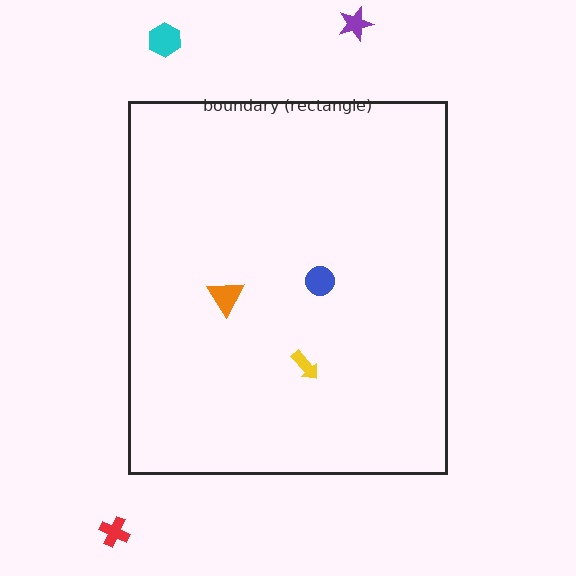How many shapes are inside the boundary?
3 inside, 3 outside.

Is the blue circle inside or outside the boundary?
Inside.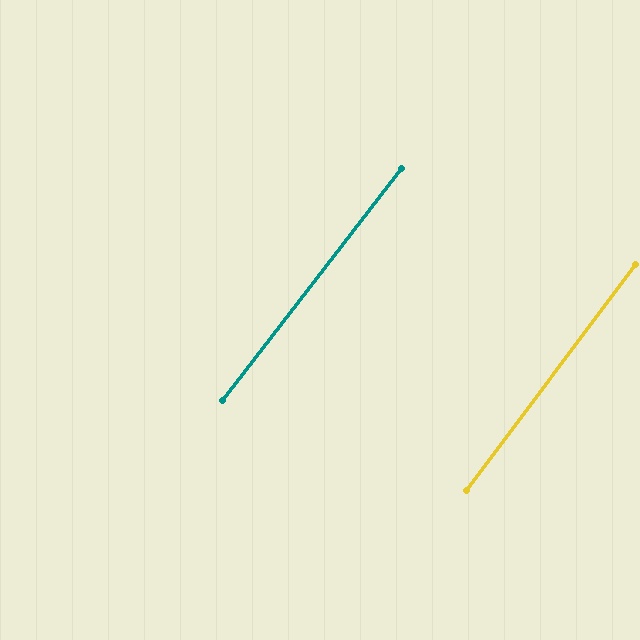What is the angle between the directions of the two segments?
Approximately 1 degree.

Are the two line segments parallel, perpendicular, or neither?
Parallel — their directions differ by only 0.7°.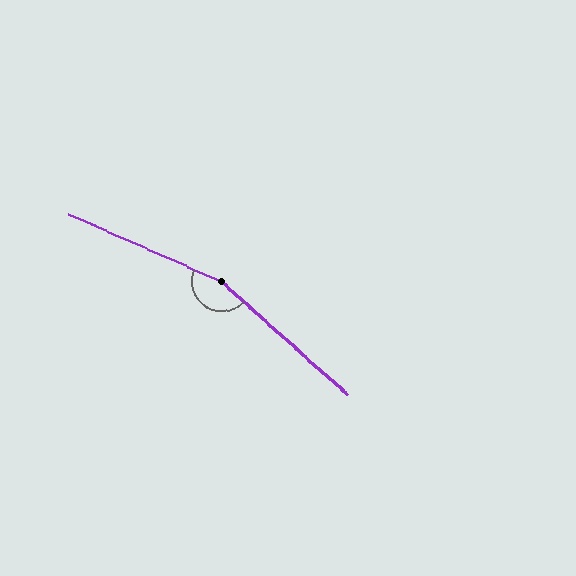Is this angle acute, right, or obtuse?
It is obtuse.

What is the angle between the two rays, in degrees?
Approximately 162 degrees.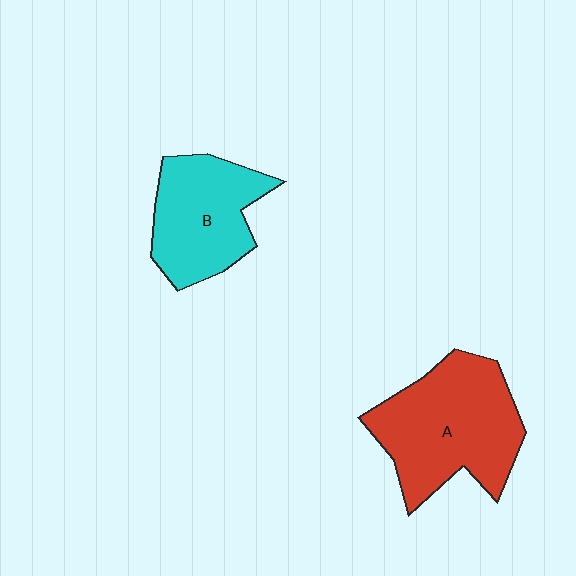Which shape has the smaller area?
Shape B (cyan).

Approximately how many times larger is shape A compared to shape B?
Approximately 1.4 times.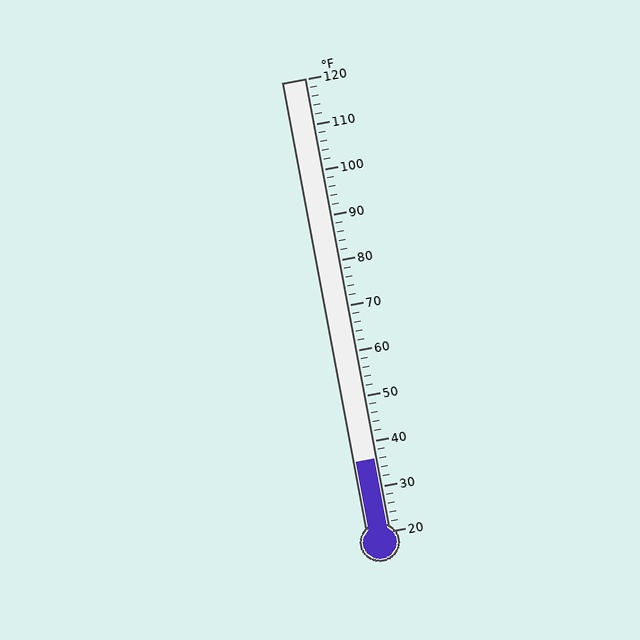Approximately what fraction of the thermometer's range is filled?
The thermometer is filled to approximately 15% of its range.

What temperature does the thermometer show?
The thermometer shows approximately 36°F.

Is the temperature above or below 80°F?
The temperature is below 80°F.